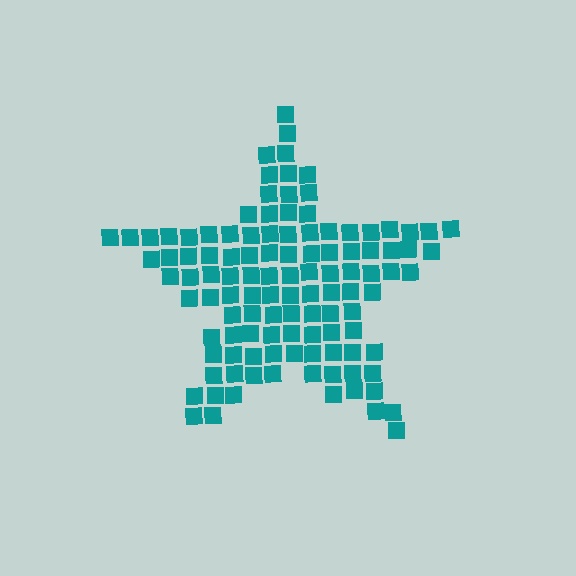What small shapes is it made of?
It is made of small squares.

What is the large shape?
The large shape is a star.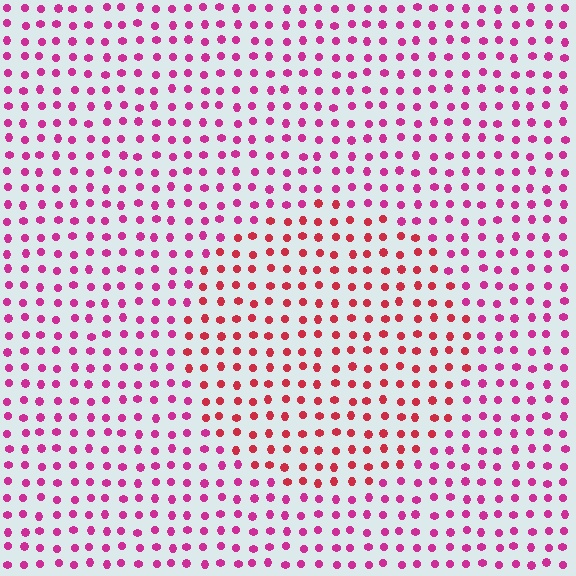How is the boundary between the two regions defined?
The boundary is defined purely by a slight shift in hue (about 31 degrees). Spacing, size, and orientation are identical on both sides.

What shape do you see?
I see a circle.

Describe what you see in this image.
The image is filled with small magenta elements in a uniform arrangement. A circle-shaped region is visible where the elements are tinted to a slightly different hue, forming a subtle color boundary.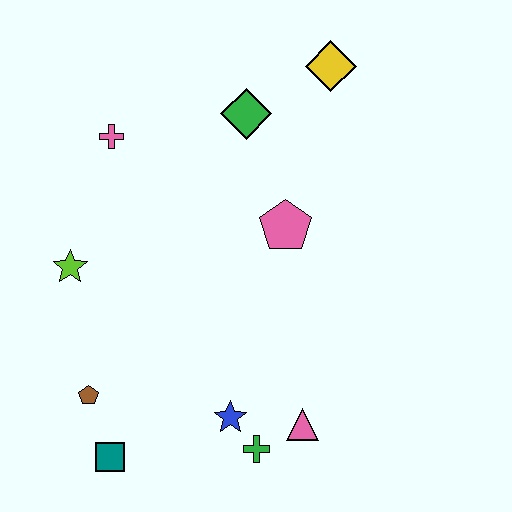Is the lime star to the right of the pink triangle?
No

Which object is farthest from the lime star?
The yellow diamond is farthest from the lime star.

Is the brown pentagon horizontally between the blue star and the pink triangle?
No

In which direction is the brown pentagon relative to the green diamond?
The brown pentagon is below the green diamond.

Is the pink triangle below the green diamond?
Yes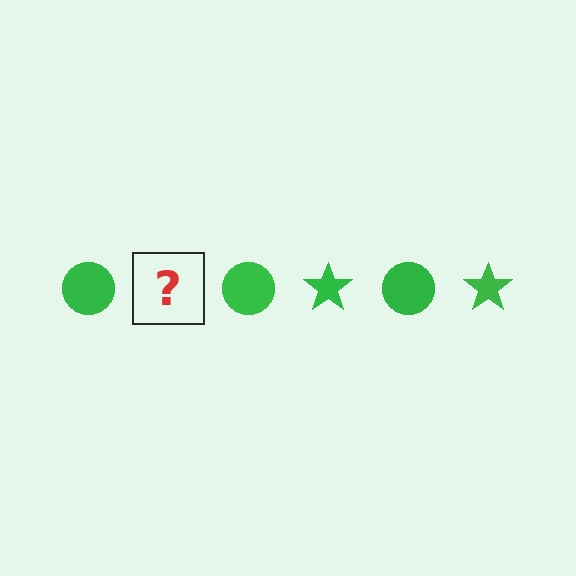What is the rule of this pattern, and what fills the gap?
The rule is that the pattern cycles through circle, star shapes in green. The gap should be filled with a green star.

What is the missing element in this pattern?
The missing element is a green star.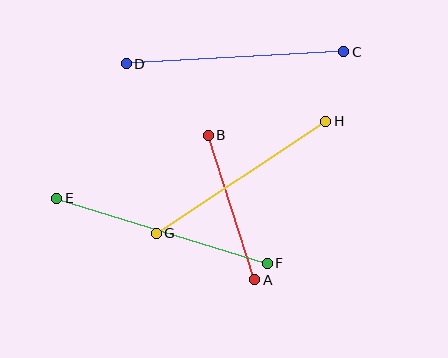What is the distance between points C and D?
The distance is approximately 218 pixels.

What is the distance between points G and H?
The distance is approximately 203 pixels.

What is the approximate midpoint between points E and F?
The midpoint is at approximately (162, 231) pixels.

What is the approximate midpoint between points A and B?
The midpoint is at approximately (231, 207) pixels.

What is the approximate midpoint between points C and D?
The midpoint is at approximately (235, 58) pixels.